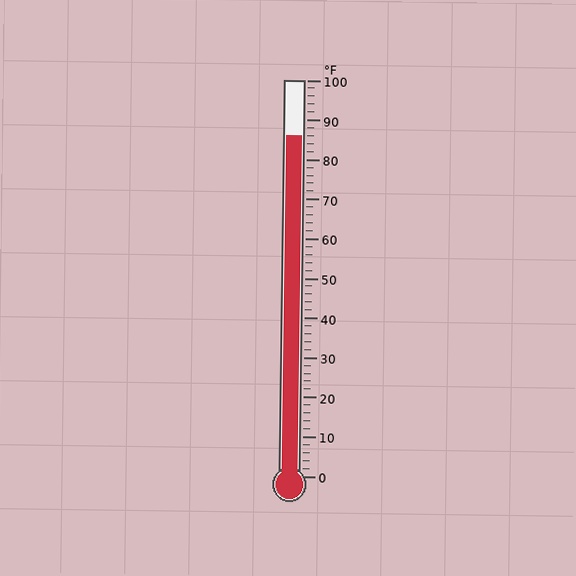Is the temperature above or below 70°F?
The temperature is above 70°F.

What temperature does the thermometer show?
The thermometer shows approximately 86°F.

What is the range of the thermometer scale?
The thermometer scale ranges from 0°F to 100°F.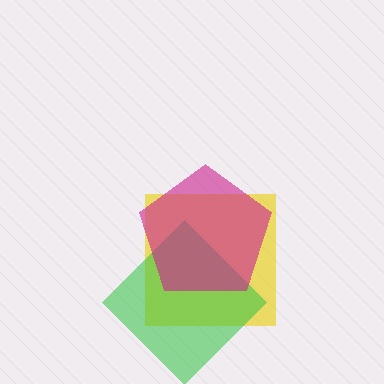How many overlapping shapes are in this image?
There are 3 overlapping shapes in the image.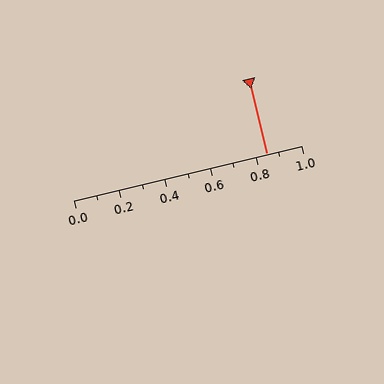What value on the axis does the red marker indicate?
The marker indicates approximately 0.85.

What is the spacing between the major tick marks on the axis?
The major ticks are spaced 0.2 apart.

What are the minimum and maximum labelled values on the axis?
The axis runs from 0.0 to 1.0.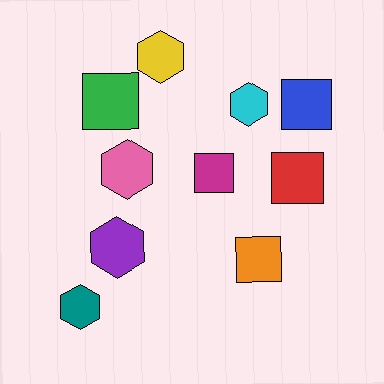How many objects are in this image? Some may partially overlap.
There are 10 objects.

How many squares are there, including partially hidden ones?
There are 5 squares.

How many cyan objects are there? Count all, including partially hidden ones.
There is 1 cyan object.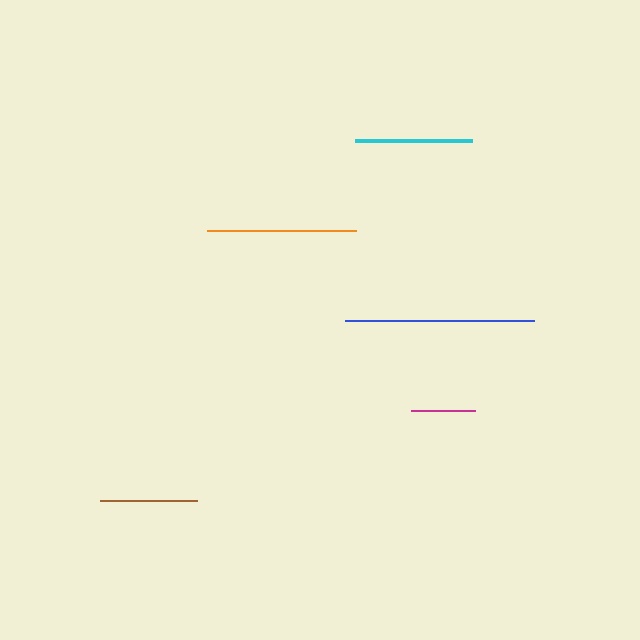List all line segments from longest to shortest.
From longest to shortest: blue, orange, cyan, brown, magenta.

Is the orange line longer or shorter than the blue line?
The blue line is longer than the orange line.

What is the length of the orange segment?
The orange segment is approximately 148 pixels long.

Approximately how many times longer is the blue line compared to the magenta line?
The blue line is approximately 2.9 times the length of the magenta line.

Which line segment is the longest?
The blue line is the longest at approximately 188 pixels.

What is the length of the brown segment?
The brown segment is approximately 97 pixels long.